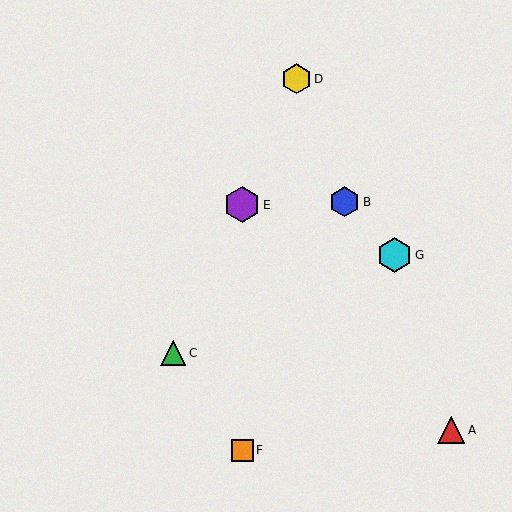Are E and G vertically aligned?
No, E is at x≈242 and G is at x≈395.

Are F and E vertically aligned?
Yes, both are at x≈243.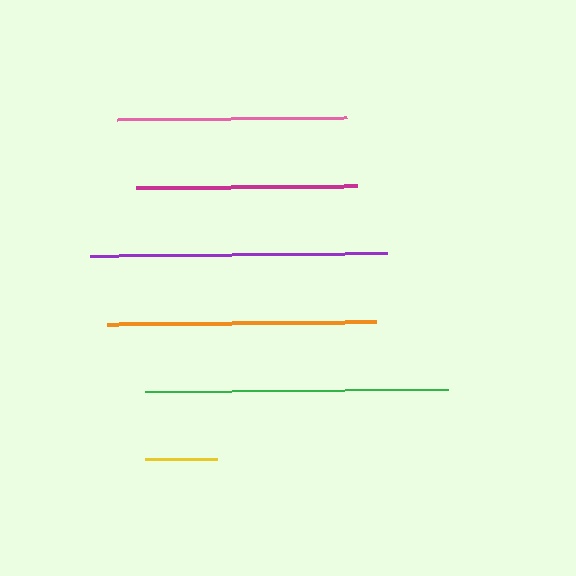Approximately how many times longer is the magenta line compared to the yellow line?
The magenta line is approximately 3.1 times the length of the yellow line.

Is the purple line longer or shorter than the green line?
The green line is longer than the purple line.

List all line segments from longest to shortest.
From longest to shortest: green, purple, orange, pink, magenta, yellow.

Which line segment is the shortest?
The yellow line is the shortest at approximately 72 pixels.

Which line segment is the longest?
The green line is the longest at approximately 303 pixels.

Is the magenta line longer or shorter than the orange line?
The orange line is longer than the magenta line.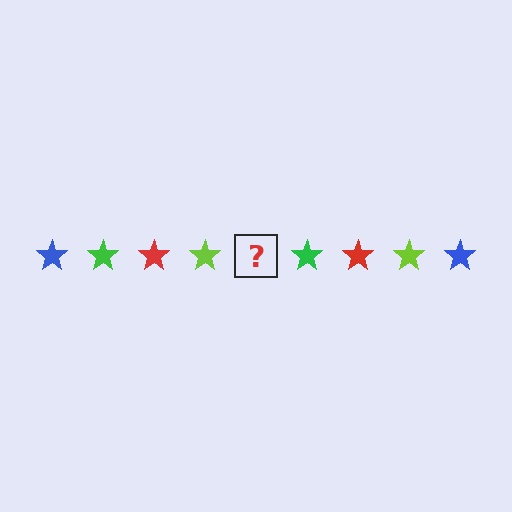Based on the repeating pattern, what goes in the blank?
The blank should be a blue star.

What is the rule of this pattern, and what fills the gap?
The rule is that the pattern cycles through blue, green, red, lime stars. The gap should be filled with a blue star.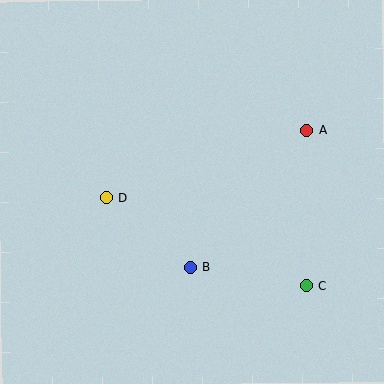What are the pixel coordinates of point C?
Point C is at (306, 286).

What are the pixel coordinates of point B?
Point B is at (190, 267).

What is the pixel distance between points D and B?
The distance between D and B is 109 pixels.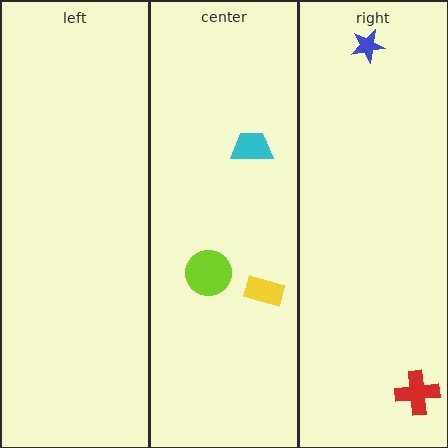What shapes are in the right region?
The blue star, the red cross.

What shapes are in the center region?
The cyan trapezoid, the yellow rectangle, the lime circle.